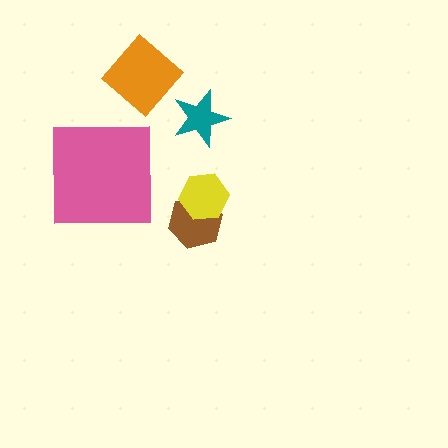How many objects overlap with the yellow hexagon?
1 object overlaps with the yellow hexagon.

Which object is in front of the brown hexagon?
The yellow hexagon is in front of the brown hexagon.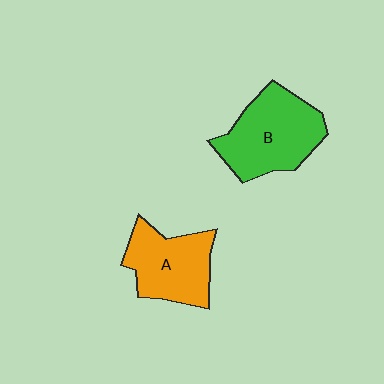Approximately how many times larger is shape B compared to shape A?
Approximately 1.2 times.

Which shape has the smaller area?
Shape A (orange).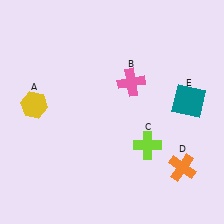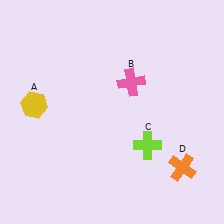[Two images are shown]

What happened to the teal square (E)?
The teal square (E) was removed in Image 2. It was in the top-right area of Image 1.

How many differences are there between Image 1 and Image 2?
There is 1 difference between the two images.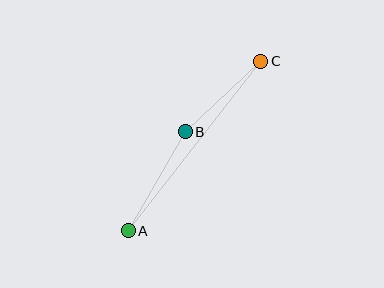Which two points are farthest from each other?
Points A and C are farthest from each other.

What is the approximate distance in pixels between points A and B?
The distance between A and B is approximately 114 pixels.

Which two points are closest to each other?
Points B and C are closest to each other.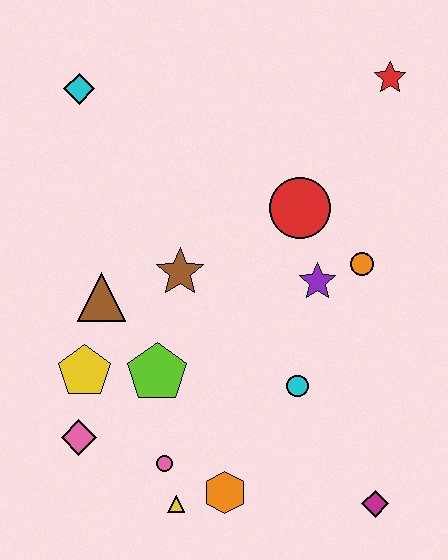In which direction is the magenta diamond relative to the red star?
The magenta diamond is below the red star.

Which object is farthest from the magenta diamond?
The cyan diamond is farthest from the magenta diamond.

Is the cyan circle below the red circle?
Yes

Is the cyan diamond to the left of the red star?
Yes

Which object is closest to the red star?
The red circle is closest to the red star.